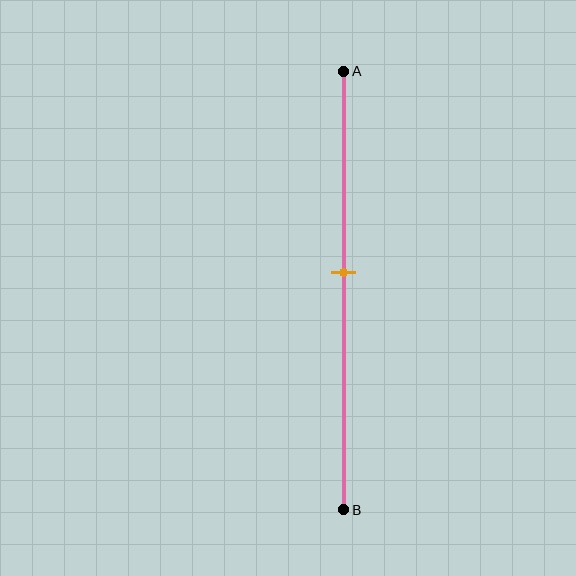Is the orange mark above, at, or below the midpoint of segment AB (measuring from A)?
The orange mark is above the midpoint of segment AB.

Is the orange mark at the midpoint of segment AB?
No, the mark is at about 45% from A, not at the 50% midpoint.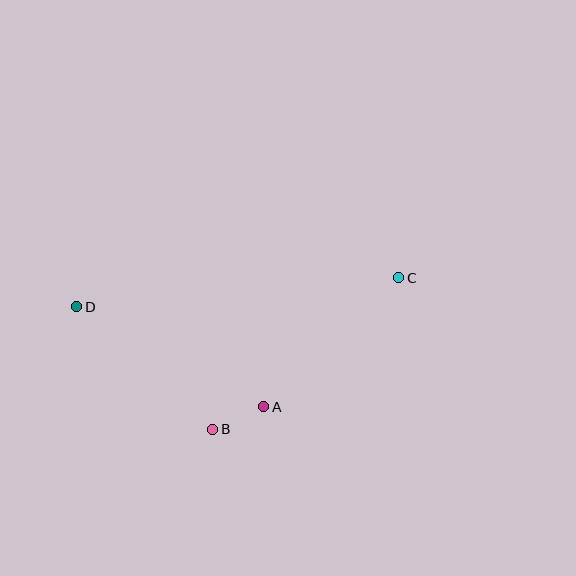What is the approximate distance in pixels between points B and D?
The distance between B and D is approximately 183 pixels.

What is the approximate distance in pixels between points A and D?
The distance between A and D is approximately 212 pixels.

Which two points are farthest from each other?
Points C and D are farthest from each other.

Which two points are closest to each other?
Points A and B are closest to each other.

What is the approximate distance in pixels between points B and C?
The distance between B and C is approximately 240 pixels.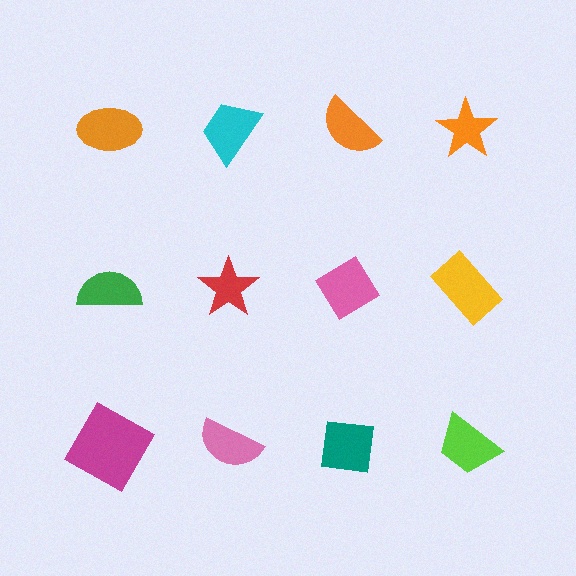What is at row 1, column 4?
An orange star.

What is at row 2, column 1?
A green semicircle.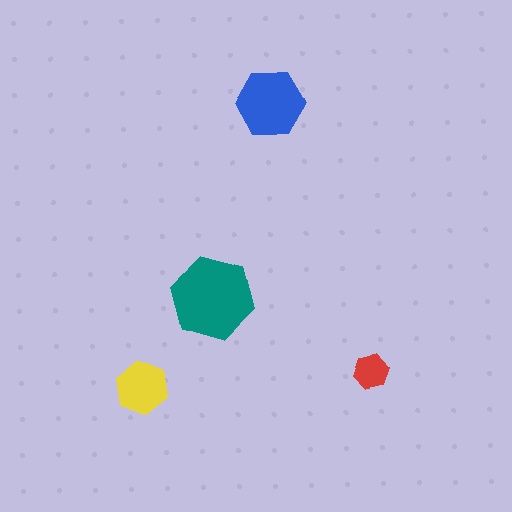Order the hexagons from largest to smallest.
the teal one, the blue one, the yellow one, the red one.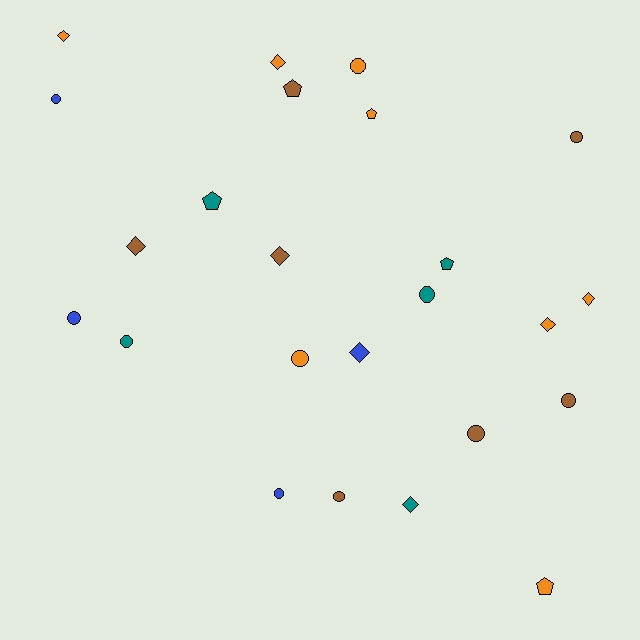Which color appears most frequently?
Orange, with 8 objects.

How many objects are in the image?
There are 24 objects.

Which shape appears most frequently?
Circle, with 11 objects.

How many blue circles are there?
There are 3 blue circles.